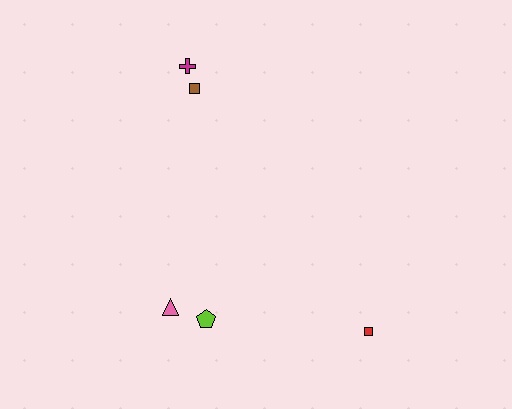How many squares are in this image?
There are 2 squares.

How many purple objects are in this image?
There are no purple objects.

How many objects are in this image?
There are 5 objects.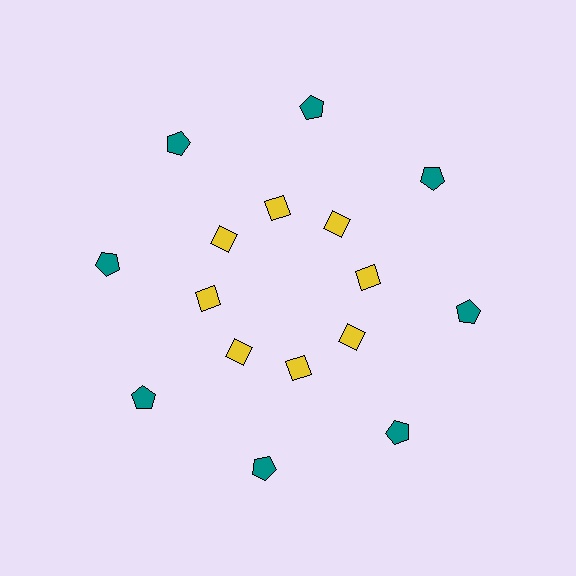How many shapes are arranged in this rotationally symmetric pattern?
There are 16 shapes, arranged in 8 groups of 2.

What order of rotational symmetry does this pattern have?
This pattern has 8-fold rotational symmetry.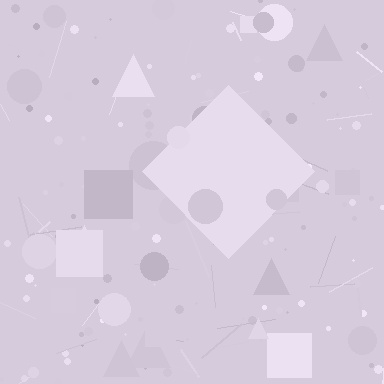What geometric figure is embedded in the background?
A diamond is embedded in the background.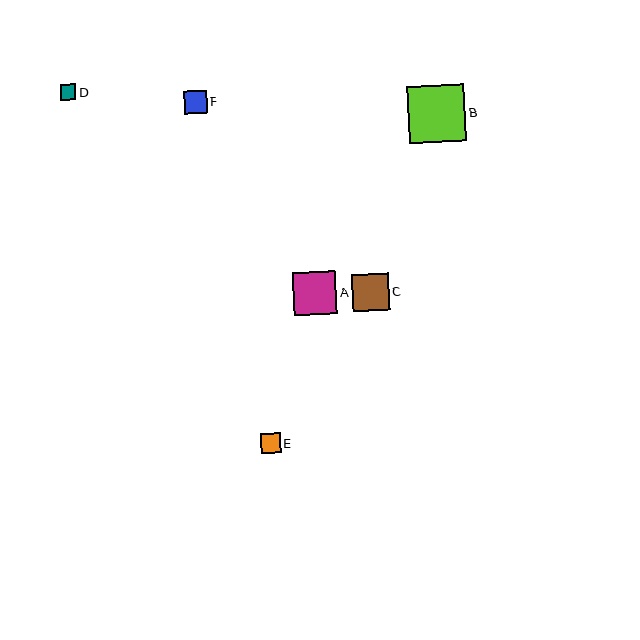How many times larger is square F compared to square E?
Square F is approximately 1.2 times the size of square E.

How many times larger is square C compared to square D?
Square C is approximately 2.4 times the size of square D.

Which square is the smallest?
Square D is the smallest with a size of approximately 16 pixels.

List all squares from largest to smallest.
From largest to smallest: B, A, C, F, E, D.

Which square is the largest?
Square B is the largest with a size of approximately 57 pixels.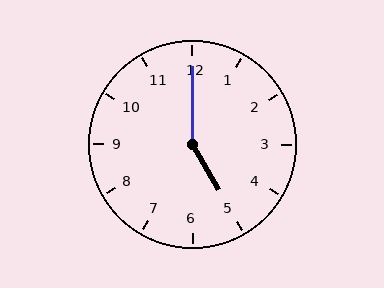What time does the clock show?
5:00.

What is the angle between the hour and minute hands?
Approximately 150 degrees.